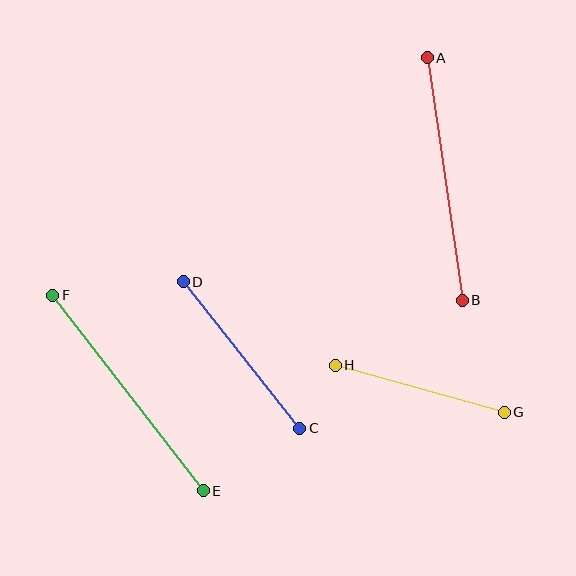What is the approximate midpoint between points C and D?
The midpoint is at approximately (241, 355) pixels.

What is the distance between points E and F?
The distance is approximately 247 pixels.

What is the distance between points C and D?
The distance is approximately 187 pixels.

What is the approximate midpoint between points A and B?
The midpoint is at approximately (445, 179) pixels.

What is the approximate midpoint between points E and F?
The midpoint is at approximately (128, 393) pixels.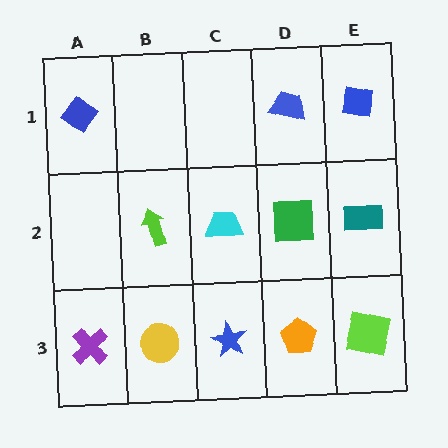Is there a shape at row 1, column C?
No, that cell is empty.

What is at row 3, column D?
An orange pentagon.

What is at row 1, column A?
A blue diamond.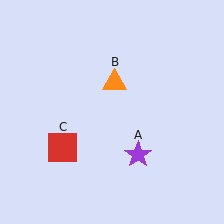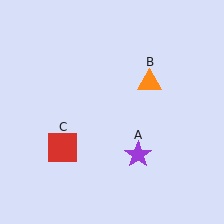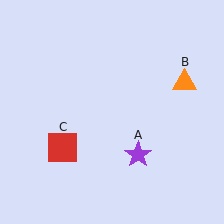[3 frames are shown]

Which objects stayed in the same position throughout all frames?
Purple star (object A) and red square (object C) remained stationary.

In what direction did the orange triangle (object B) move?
The orange triangle (object B) moved right.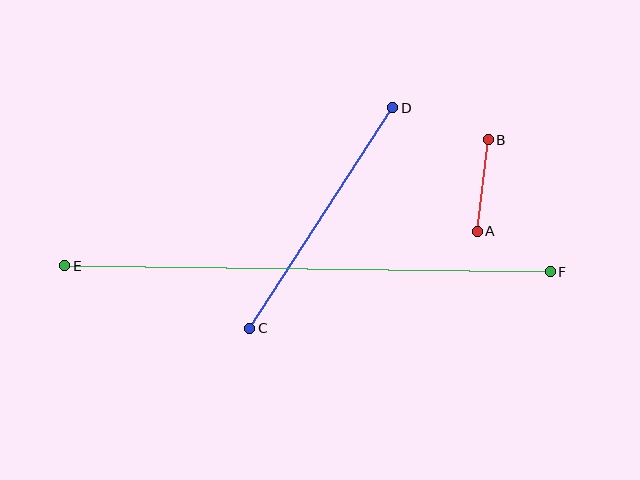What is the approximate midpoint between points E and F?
The midpoint is at approximately (307, 269) pixels.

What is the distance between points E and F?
The distance is approximately 486 pixels.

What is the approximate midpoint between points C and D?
The midpoint is at approximately (321, 218) pixels.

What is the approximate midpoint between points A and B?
The midpoint is at approximately (483, 186) pixels.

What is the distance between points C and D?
The distance is approximately 263 pixels.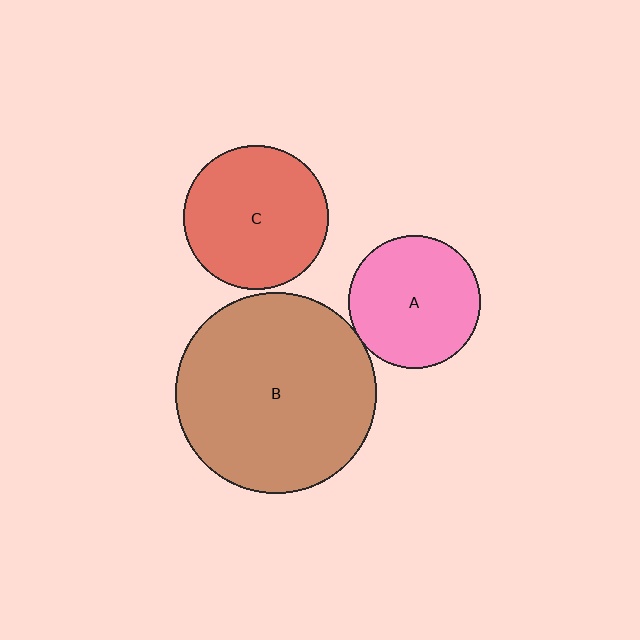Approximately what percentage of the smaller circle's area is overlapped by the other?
Approximately 5%.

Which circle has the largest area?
Circle B (brown).